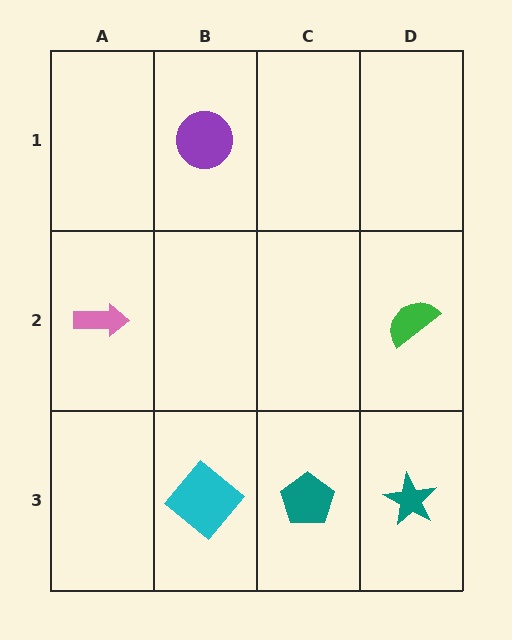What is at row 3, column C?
A teal pentagon.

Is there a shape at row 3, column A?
No, that cell is empty.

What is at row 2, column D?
A green semicircle.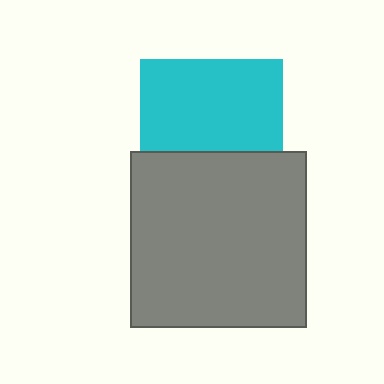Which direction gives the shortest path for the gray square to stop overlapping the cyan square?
Moving down gives the shortest separation.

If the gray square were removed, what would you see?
You would see the complete cyan square.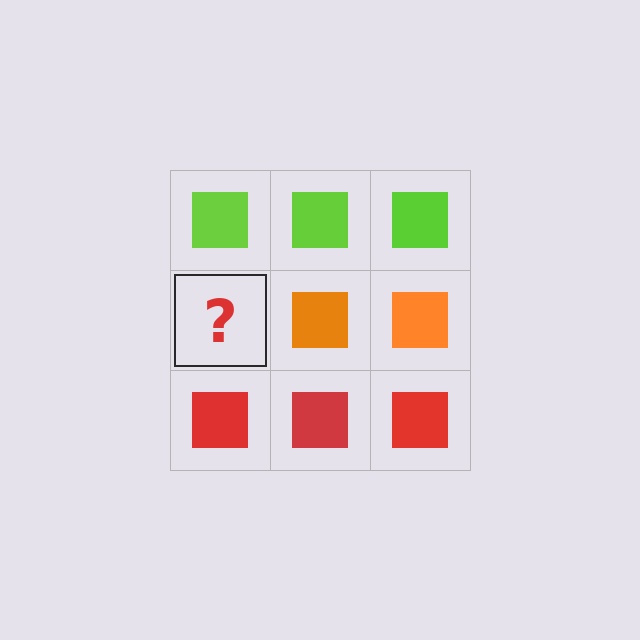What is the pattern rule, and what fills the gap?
The rule is that each row has a consistent color. The gap should be filled with an orange square.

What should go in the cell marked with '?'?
The missing cell should contain an orange square.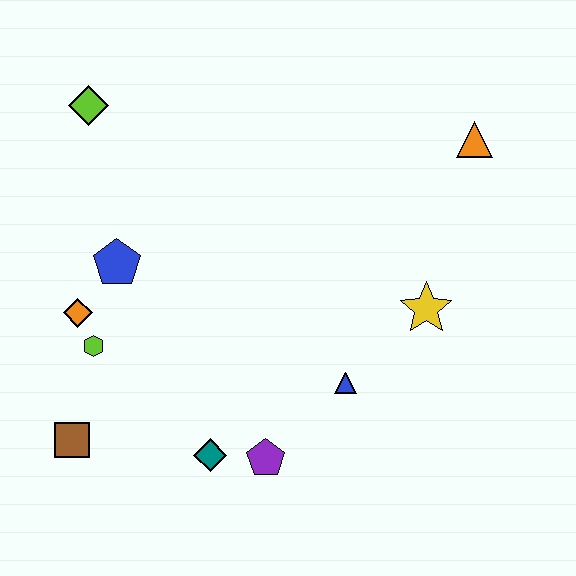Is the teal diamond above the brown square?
No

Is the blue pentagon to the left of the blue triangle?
Yes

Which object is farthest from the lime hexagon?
The orange triangle is farthest from the lime hexagon.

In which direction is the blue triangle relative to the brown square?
The blue triangle is to the right of the brown square.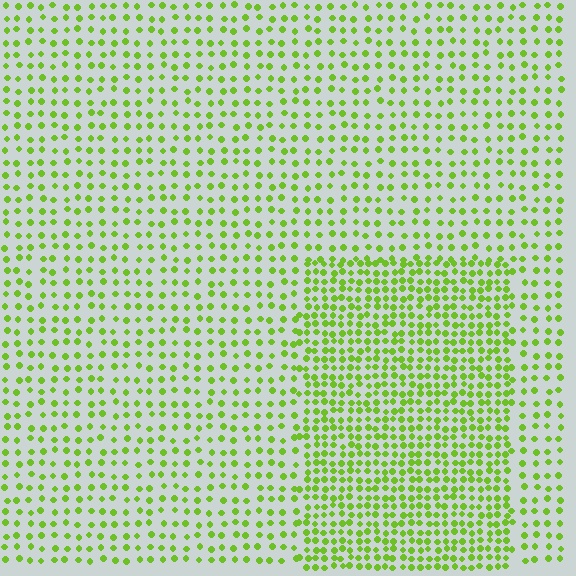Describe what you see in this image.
The image contains small lime elements arranged at two different densities. A rectangle-shaped region is visible where the elements are more densely packed than the surrounding area.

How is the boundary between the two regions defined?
The boundary is defined by a change in element density (approximately 1.9x ratio). All elements are the same color, size, and shape.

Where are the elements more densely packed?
The elements are more densely packed inside the rectangle boundary.